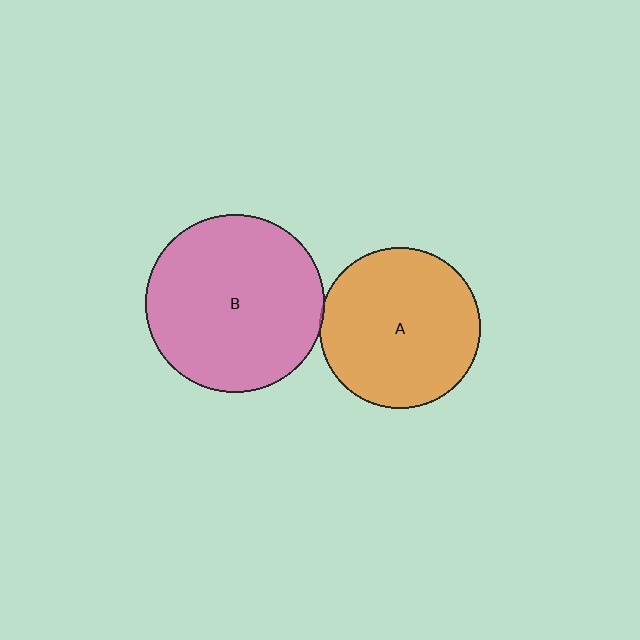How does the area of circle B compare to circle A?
Approximately 1.2 times.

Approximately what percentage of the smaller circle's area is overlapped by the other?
Approximately 5%.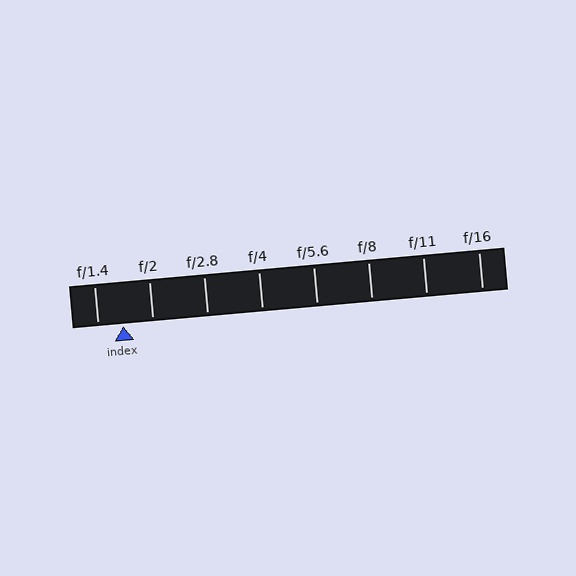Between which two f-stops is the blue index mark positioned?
The index mark is between f/1.4 and f/2.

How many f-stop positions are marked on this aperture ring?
There are 8 f-stop positions marked.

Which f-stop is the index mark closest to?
The index mark is closest to f/1.4.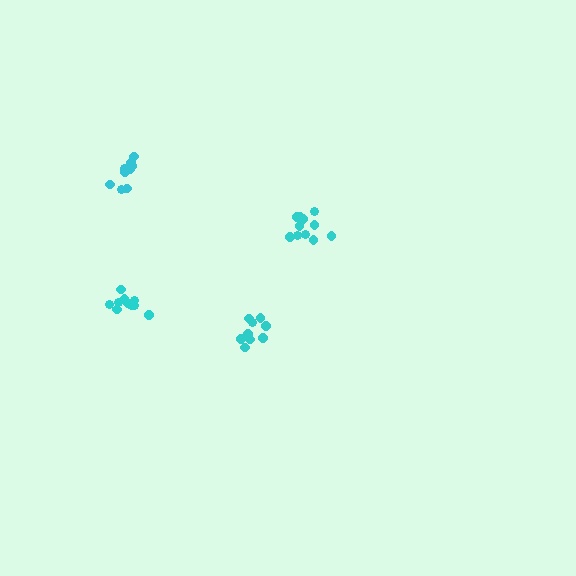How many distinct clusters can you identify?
There are 4 distinct clusters.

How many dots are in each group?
Group 1: 12 dots, Group 2: 10 dots, Group 3: 9 dots, Group 4: 10 dots (41 total).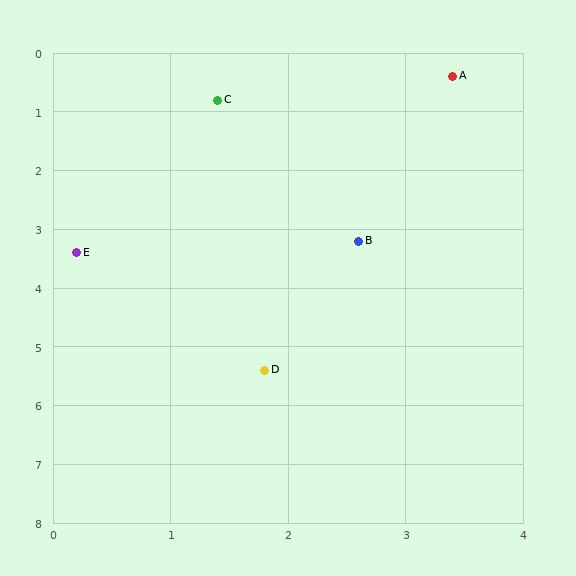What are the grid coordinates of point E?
Point E is at approximately (0.2, 3.4).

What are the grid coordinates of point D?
Point D is at approximately (1.8, 5.4).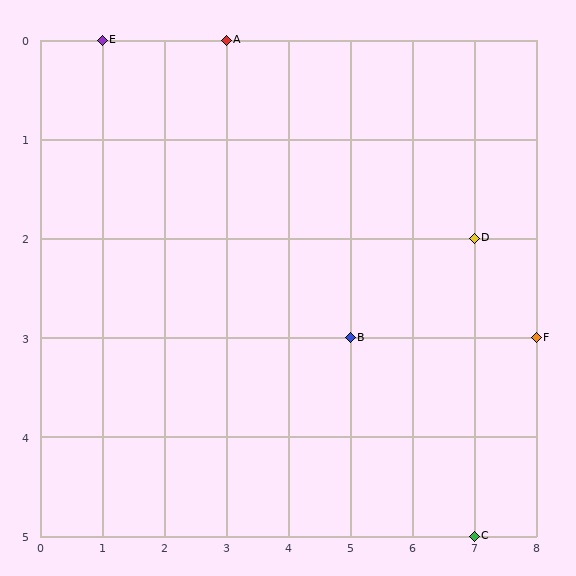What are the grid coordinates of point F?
Point F is at grid coordinates (8, 3).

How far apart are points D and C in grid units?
Points D and C are 3 rows apart.